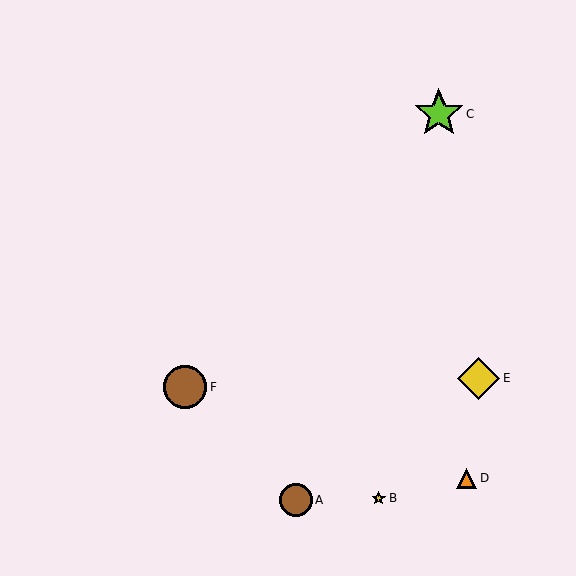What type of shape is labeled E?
Shape E is a yellow diamond.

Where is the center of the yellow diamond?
The center of the yellow diamond is at (479, 378).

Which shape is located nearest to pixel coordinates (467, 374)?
The yellow diamond (labeled E) at (479, 378) is nearest to that location.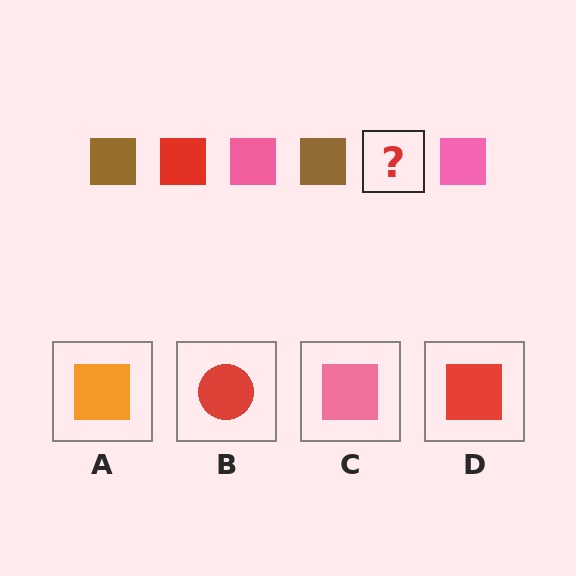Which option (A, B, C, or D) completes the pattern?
D.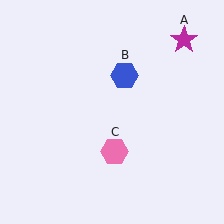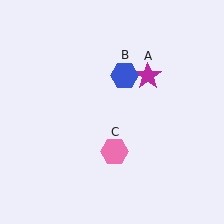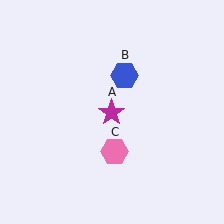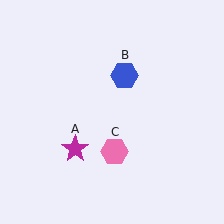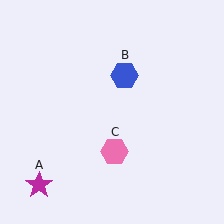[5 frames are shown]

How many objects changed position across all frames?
1 object changed position: magenta star (object A).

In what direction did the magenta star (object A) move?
The magenta star (object A) moved down and to the left.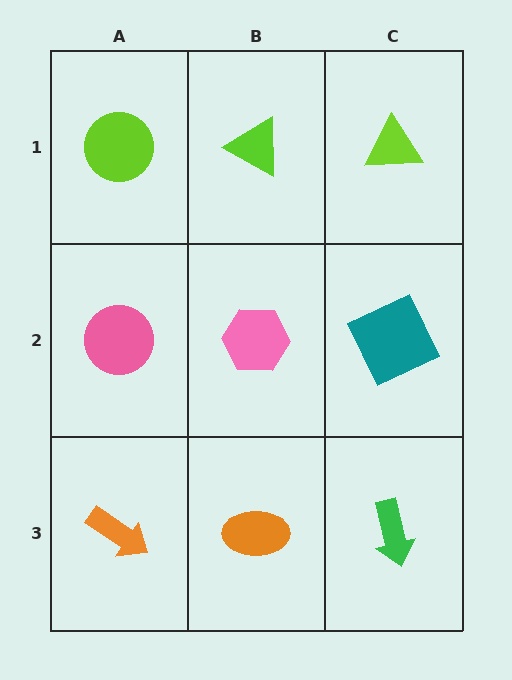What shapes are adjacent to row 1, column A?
A pink circle (row 2, column A), a lime triangle (row 1, column B).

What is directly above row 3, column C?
A teal square.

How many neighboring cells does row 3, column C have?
2.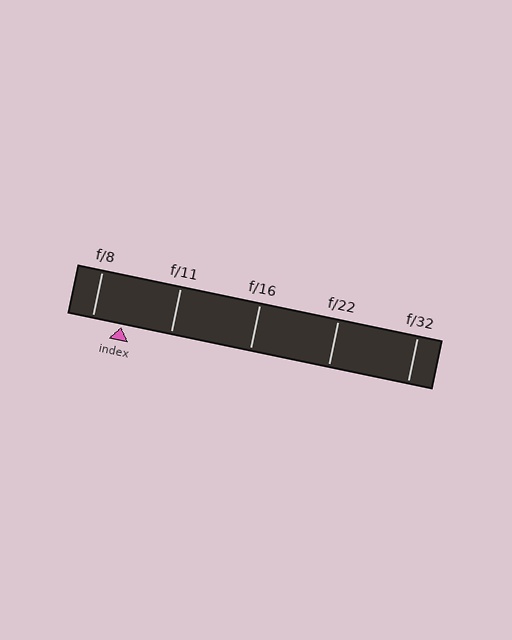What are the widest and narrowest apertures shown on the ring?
The widest aperture shown is f/8 and the narrowest is f/32.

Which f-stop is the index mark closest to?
The index mark is closest to f/8.